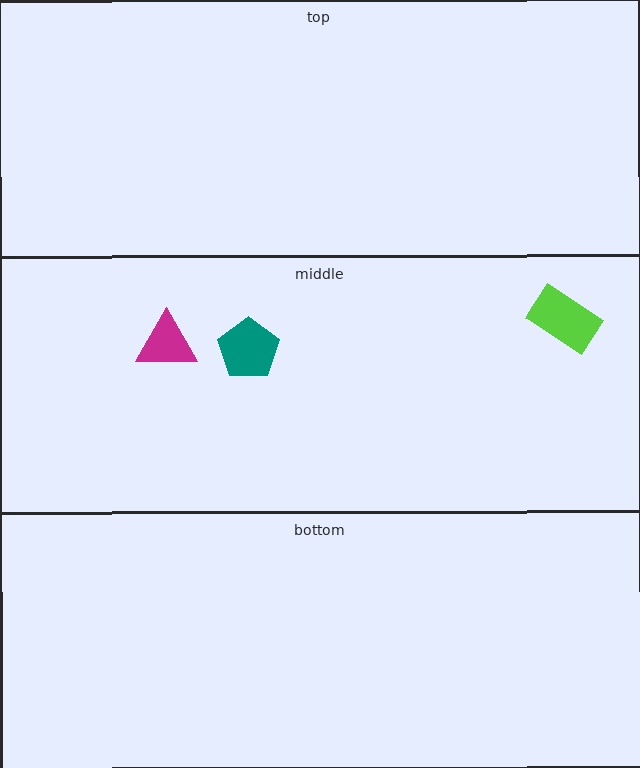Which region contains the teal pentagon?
The middle region.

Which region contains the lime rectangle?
The middle region.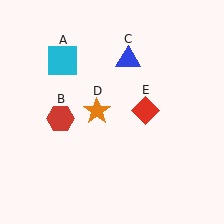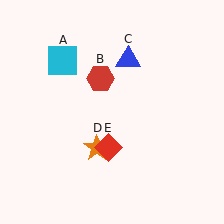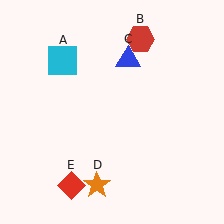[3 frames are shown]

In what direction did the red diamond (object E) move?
The red diamond (object E) moved down and to the left.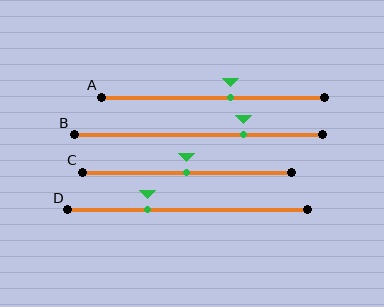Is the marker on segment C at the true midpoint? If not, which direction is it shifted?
Yes, the marker on segment C is at the true midpoint.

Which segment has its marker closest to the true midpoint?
Segment C has its marker closest to the true midpoint.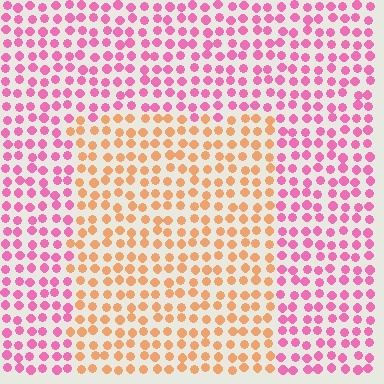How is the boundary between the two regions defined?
The boundary is defined purely by a slight shift in hue (about 59 degrees). Spacing, size, and orientation are identical on both sides.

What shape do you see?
I see a rectangle.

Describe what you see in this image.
The image is filled with small pink elements in a uniform arrangement. A rectangle-shaped region is visible where the elements are tinted to a slightly different hue, forming a subtle color boundary.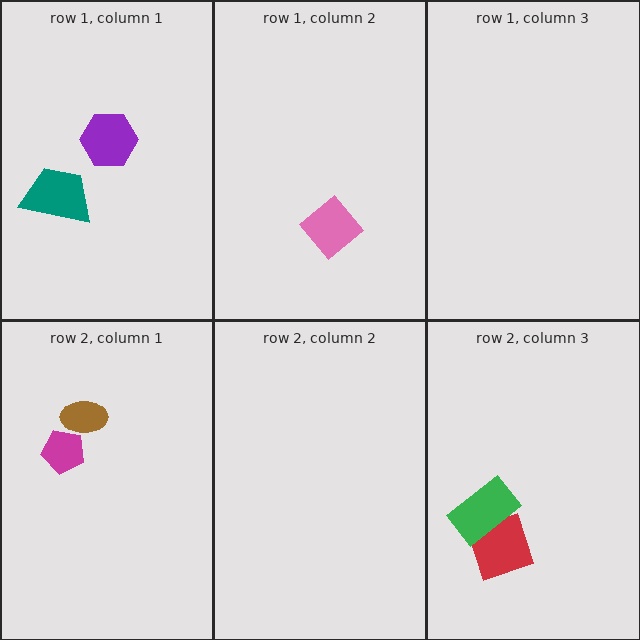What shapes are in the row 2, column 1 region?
The magenta pentagon, the brown ellipse.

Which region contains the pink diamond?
The row 1, column 2 region.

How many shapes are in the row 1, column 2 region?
1.